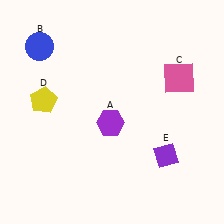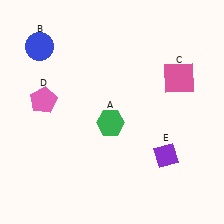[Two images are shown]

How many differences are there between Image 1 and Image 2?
There are 2 differences between the two images.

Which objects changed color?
A changed from purple to green. D changed from yellow to pink.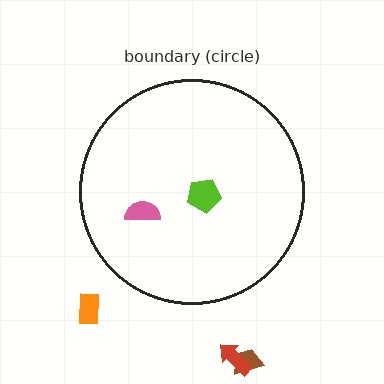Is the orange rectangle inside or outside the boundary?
Outside.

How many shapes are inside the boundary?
2 inside, 3 outside.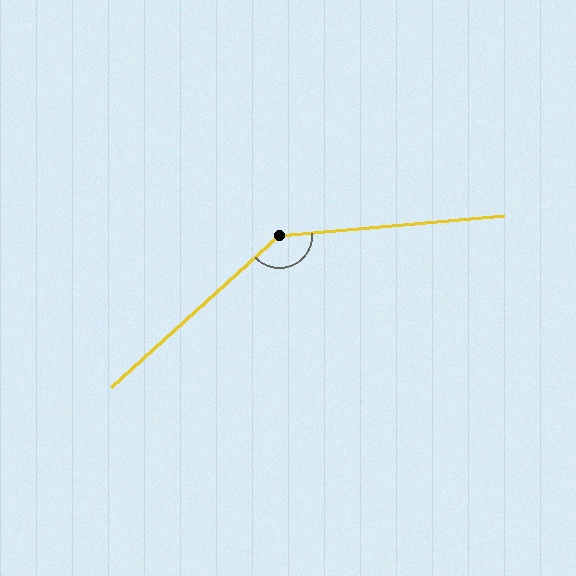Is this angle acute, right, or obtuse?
It is obtuse.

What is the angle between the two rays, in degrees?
Approximately 143 degrees.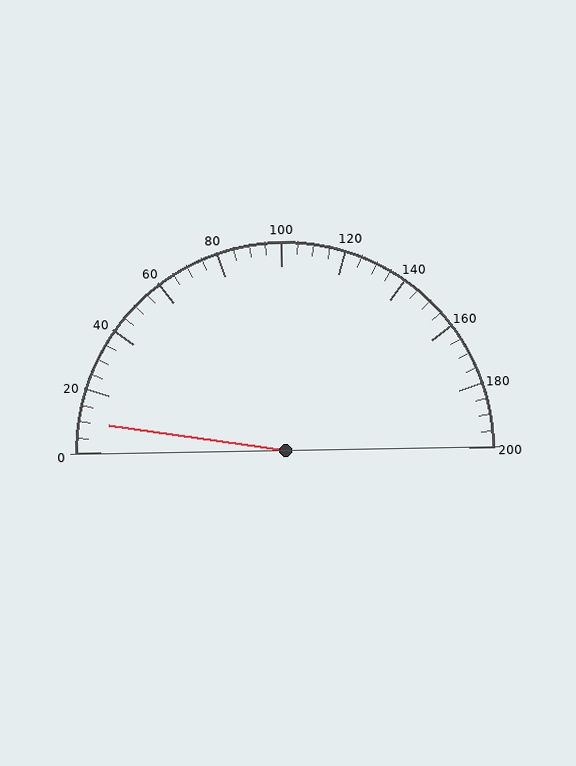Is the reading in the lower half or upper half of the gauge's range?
The reading is in the lower half of the range (0 to 200).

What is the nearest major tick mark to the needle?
The nearest major tick mark is 0.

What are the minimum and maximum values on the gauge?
The gauge ranges from 0 to 200.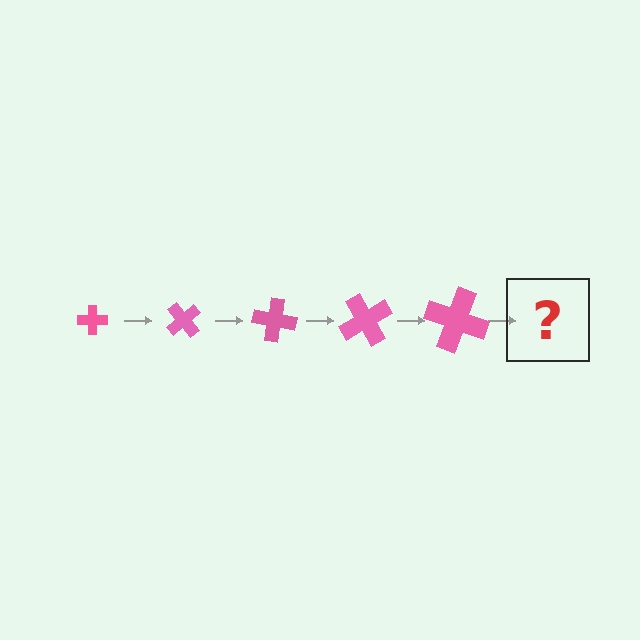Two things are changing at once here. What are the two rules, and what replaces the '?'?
The two rules are that the cross grows larger each step and it rotates 50 degrees each step. The '?' should be a cross, larger than the previous one and rotated 250 degrees from the start.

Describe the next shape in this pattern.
It should be a cross, larger than the previous one and rotated 250 degrees from the start.